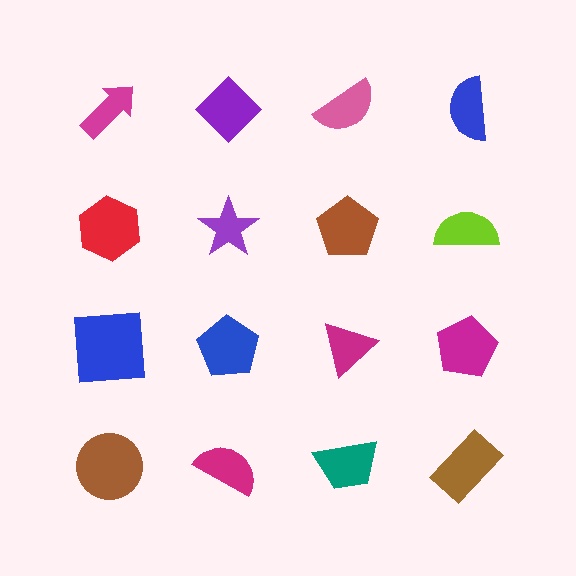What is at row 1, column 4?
A blue semicircle.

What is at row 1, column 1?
A magenta arrow.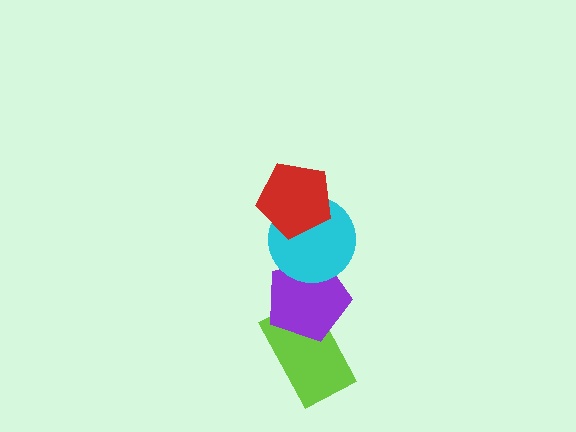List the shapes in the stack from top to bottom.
From top to bottom: the red pentagon, the cyan circle, the purple pentagon, the lime rectangle.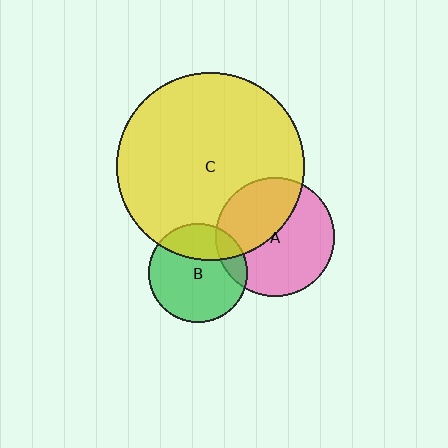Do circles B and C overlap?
Yes.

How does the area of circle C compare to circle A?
Approximately 2.5 times.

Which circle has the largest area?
Circle C (yellow).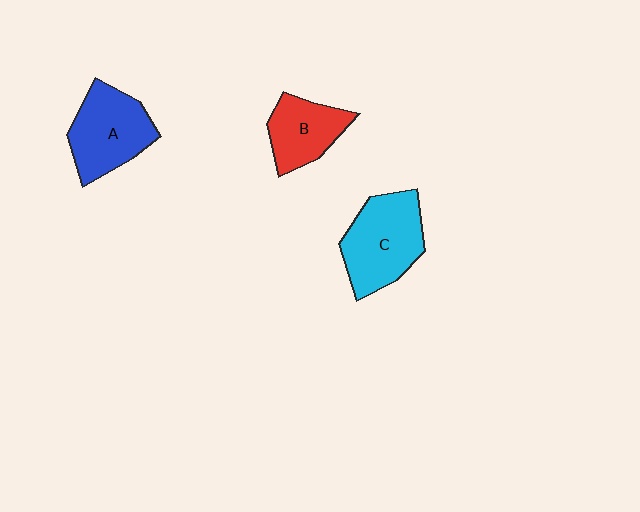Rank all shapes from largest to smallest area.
From largest to smallest: C (cyan), A (blue), B (red).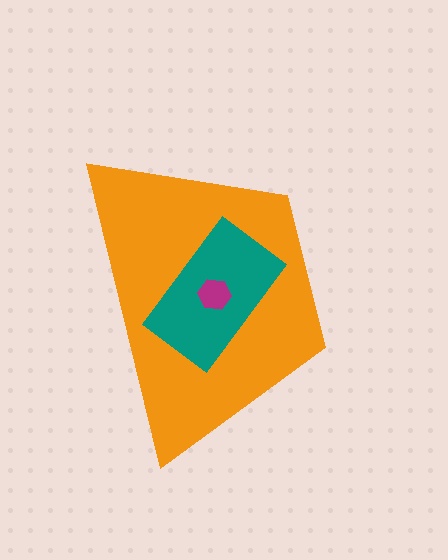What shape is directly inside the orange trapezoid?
The teal rectangle.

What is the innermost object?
The magenta hexagon.